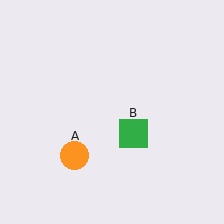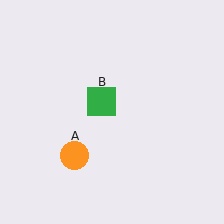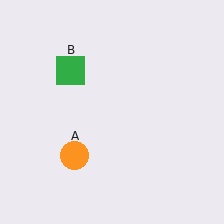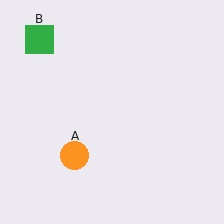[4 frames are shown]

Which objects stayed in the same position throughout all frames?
Orange circle (object A) remained stationary.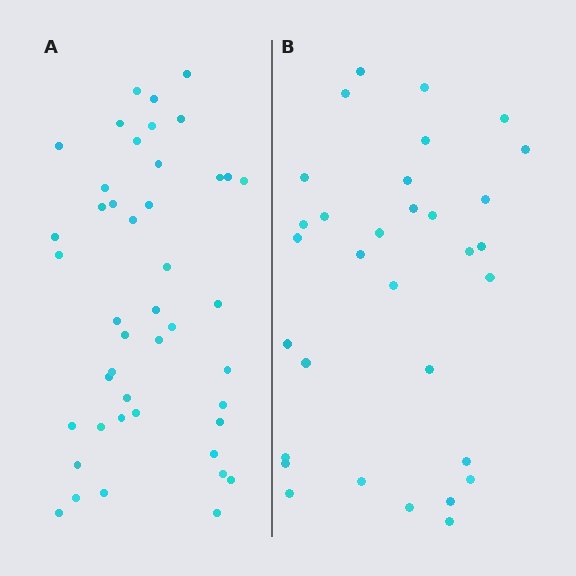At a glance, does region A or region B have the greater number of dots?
Region A (the left region) has more dots.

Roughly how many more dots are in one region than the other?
Region A has roughly 12 or so more dots than region B.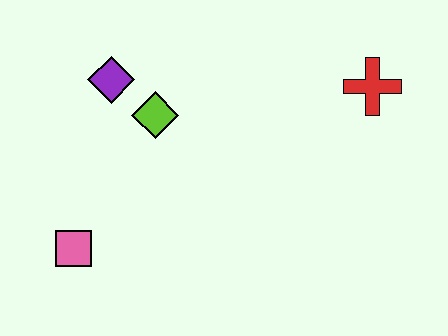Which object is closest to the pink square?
The lime diamond is closest to the pink square.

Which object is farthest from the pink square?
The red cross is farthest from the pink square.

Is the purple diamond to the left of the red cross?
Yes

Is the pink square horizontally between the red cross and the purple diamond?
No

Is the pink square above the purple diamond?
No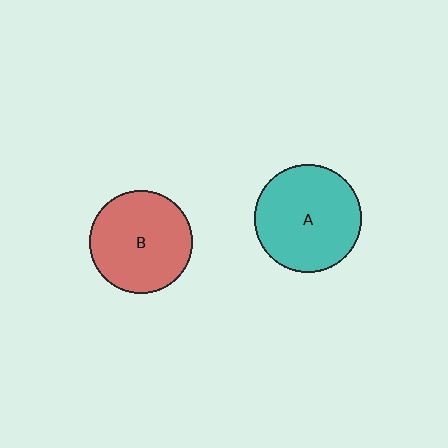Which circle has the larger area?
Circle A (teal).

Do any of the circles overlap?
No, none of the circles overlap.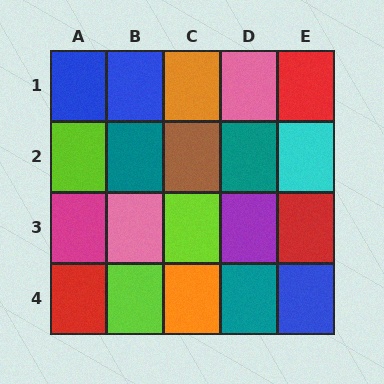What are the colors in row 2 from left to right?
Lime, teal, brown, teal, cyan.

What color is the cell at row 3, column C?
Lime.